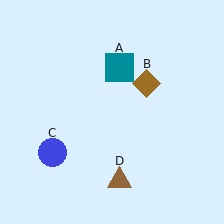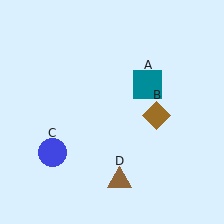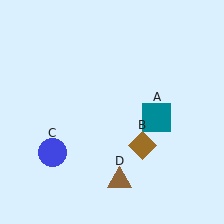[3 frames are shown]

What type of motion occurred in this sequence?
The teal square (object A), brown diamond (object B) rotated clockwise around the center of the scene.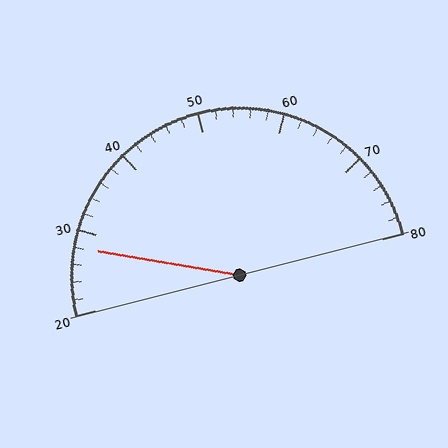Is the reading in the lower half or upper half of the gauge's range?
The reading is in the lower half of the range (20 to 80).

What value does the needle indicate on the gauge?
The needle indicates approximately 28.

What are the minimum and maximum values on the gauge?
The gauge ranges from 20 to 80.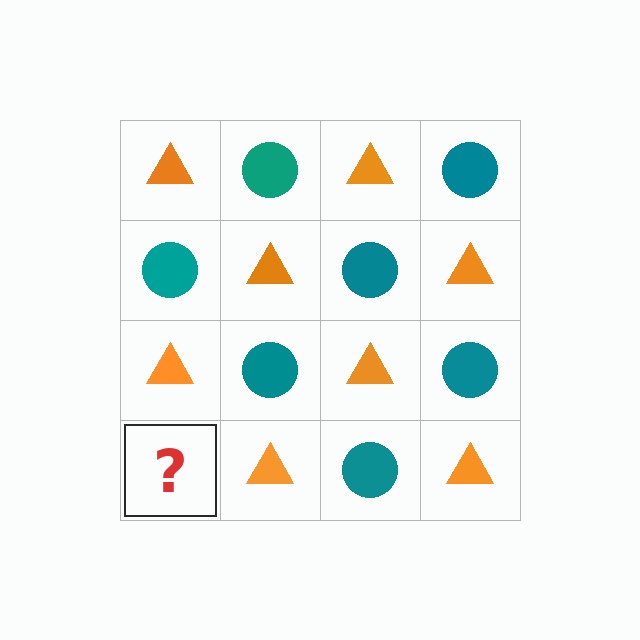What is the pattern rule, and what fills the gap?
The rule is that it alternates orange triangle and teal circle in a checkerboard pattern. The gap should be filled with a teal circle.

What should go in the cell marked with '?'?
The missing cell should contain a teal circle.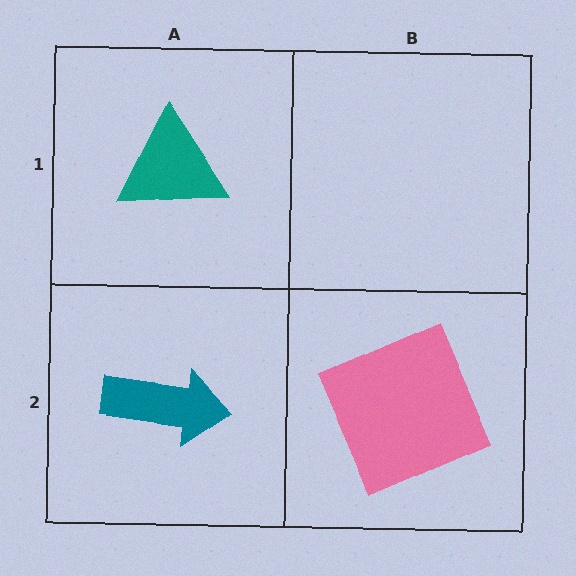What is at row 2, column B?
A pink square.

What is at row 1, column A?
A teal triangle.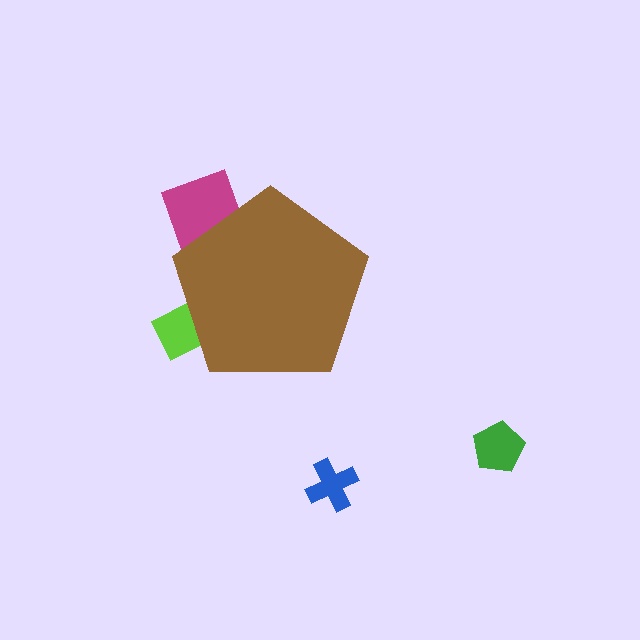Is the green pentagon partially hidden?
No, the green pentagon is fully visible.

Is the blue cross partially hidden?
No, the blue cross is fully visible.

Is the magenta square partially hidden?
Yes, the magenta square is partially hidden behind the brown pentagon.